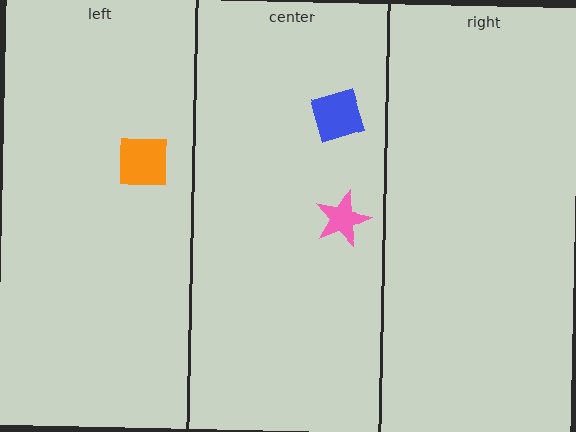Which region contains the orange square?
The left region.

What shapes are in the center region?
The pink star, the blue diamond.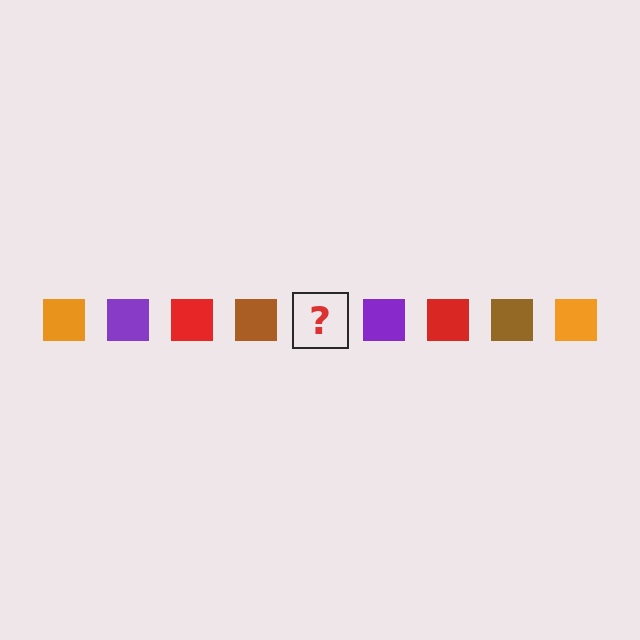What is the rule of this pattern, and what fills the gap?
The rule is that the pattern cycles through orange, purple, red, brown squares. The gap should be filled with an orange square.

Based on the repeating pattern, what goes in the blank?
The blank should be an orange square.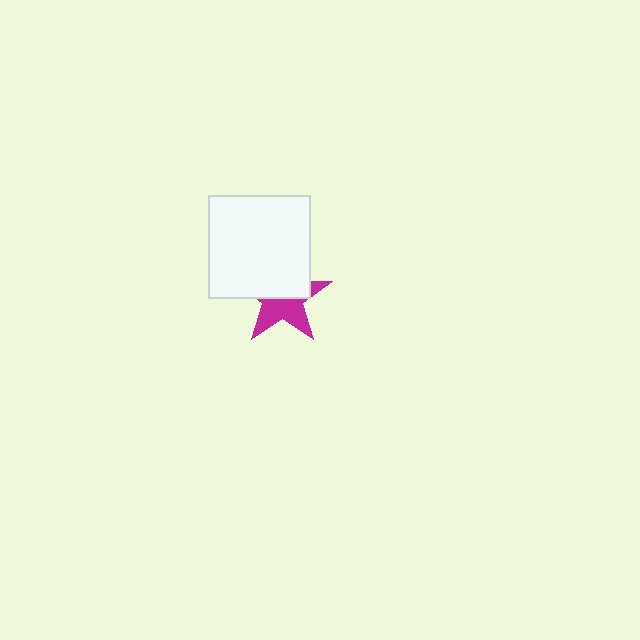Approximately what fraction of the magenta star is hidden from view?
Roughly 52% of the magenta star is hidden behind the white square.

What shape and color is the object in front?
The object in front is a white square.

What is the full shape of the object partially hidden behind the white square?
The partially hidden object is a magenta star.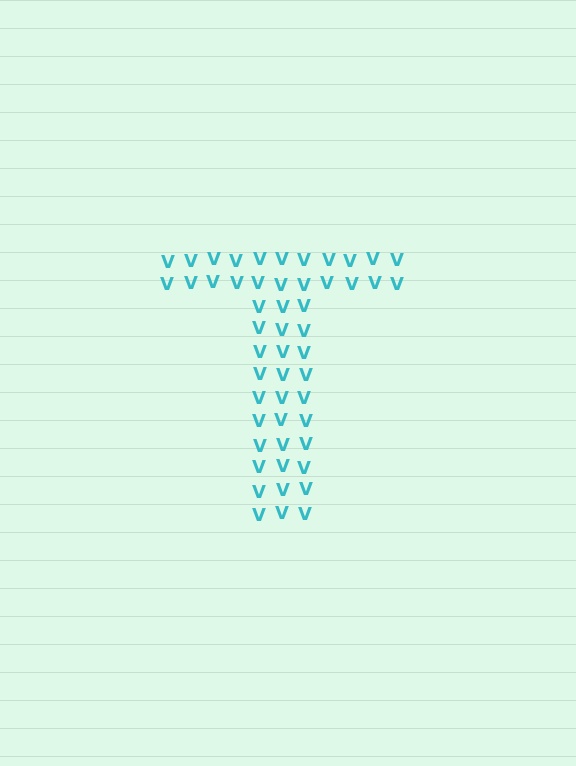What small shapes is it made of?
It is made of small letter V's.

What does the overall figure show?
The overall figure shows the letter T.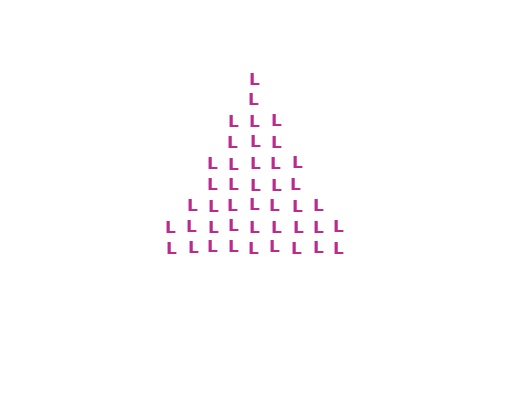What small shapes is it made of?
It is made of small letter L's.